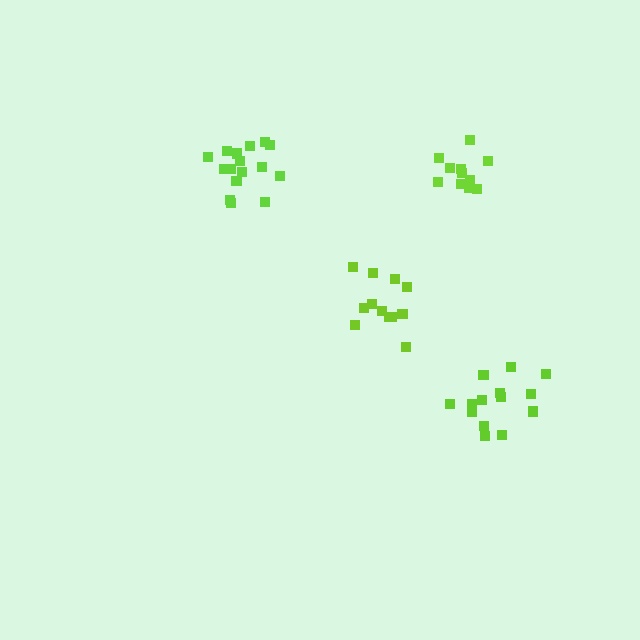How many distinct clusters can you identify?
There are 4 distinct clusters.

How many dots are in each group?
Group 1: 14 dots, Group 2: 11 dots, Group 3: 12 dots, Group 4: 16 dots (53 total).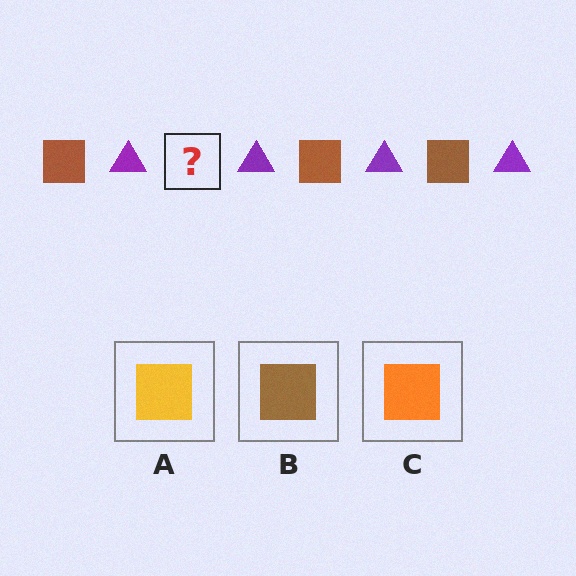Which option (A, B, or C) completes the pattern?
B.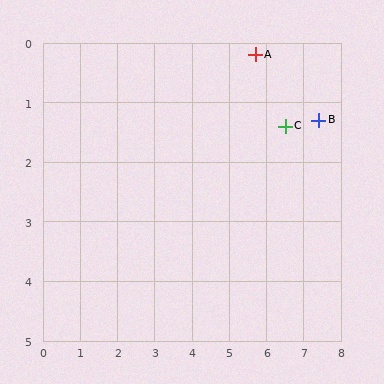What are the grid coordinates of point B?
Point B is at approximately (7.4, 1.3).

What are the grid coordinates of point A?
Point A is at approximately (5.7, 0.2).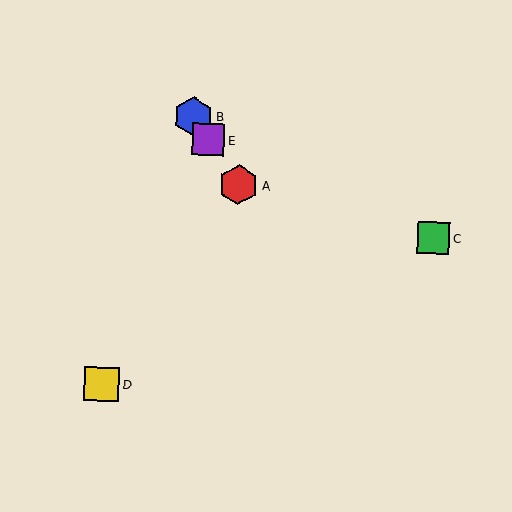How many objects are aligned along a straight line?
3 objects (A, B, E) are aligned along a straight line.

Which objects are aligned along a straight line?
Objects A, B, E are aligned along a straight line.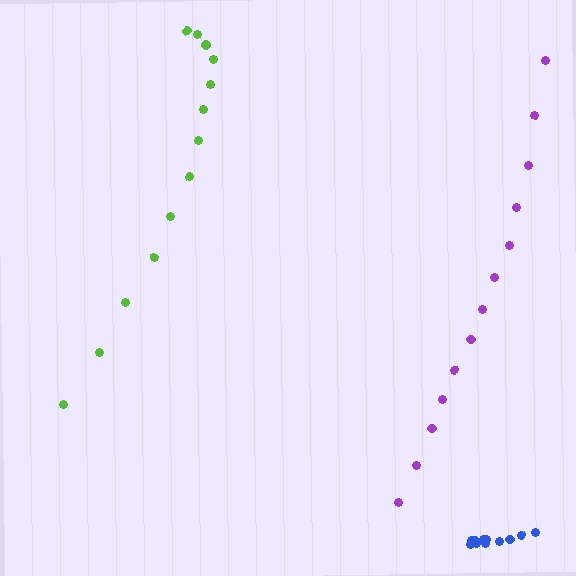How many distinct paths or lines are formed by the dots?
There are 3 distinct paths.